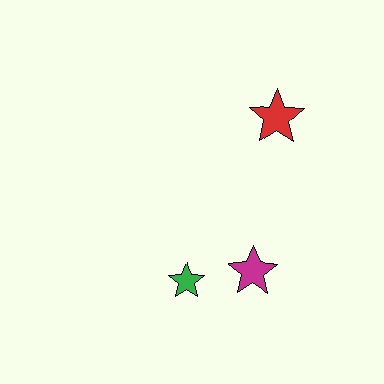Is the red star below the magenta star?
No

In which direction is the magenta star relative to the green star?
The magenta star is to the right of the green star.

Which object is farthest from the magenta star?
The red star is farthest from the magenta star.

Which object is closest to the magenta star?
The green star is closest to the magenta star.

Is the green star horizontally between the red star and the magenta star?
No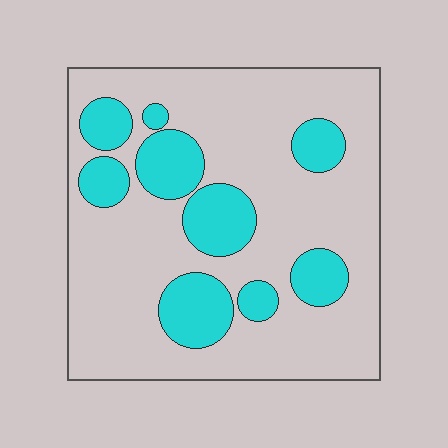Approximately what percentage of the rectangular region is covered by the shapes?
Approximately 25%.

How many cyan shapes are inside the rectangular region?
9.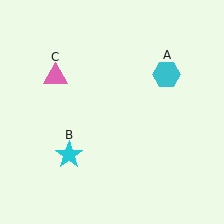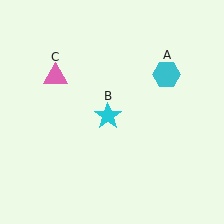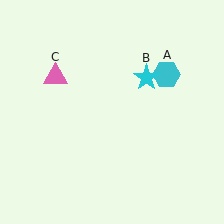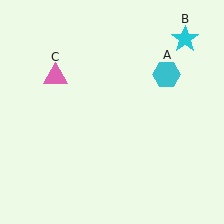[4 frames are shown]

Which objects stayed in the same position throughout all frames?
Cyan hexagon (object A) and pink triangle (object C) remained stationary.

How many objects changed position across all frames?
1 object changed position: cyan star (object B).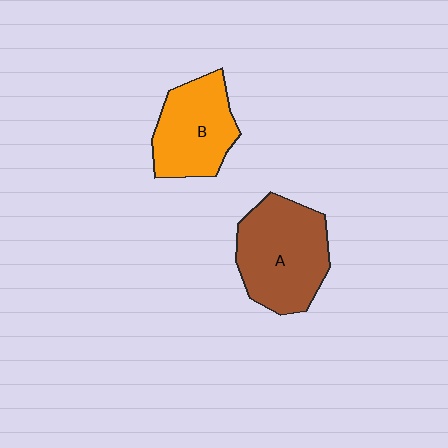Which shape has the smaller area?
Shape B (orange).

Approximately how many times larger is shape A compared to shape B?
Approximately 1.3 times.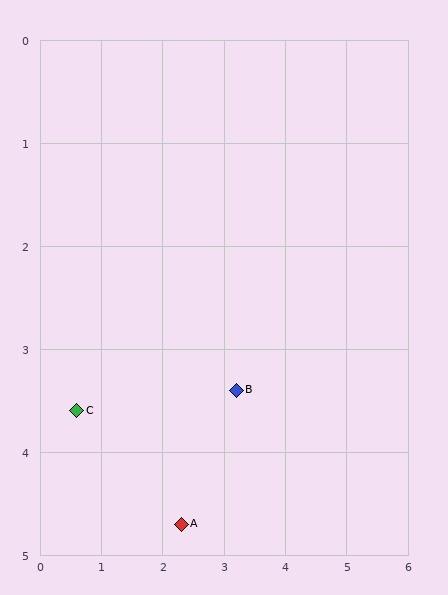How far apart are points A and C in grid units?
Points A and C are about 2.0 grid units apart.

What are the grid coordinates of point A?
Point A is at approximately (2.3, 4.7).